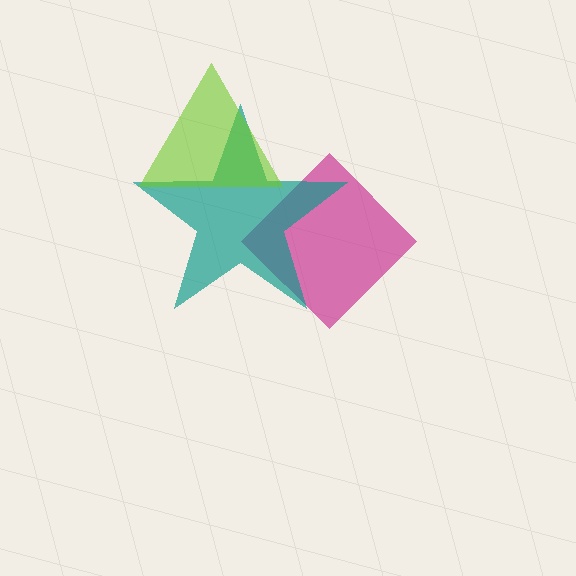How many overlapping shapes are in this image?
There are 3 overlapping shapes in the image.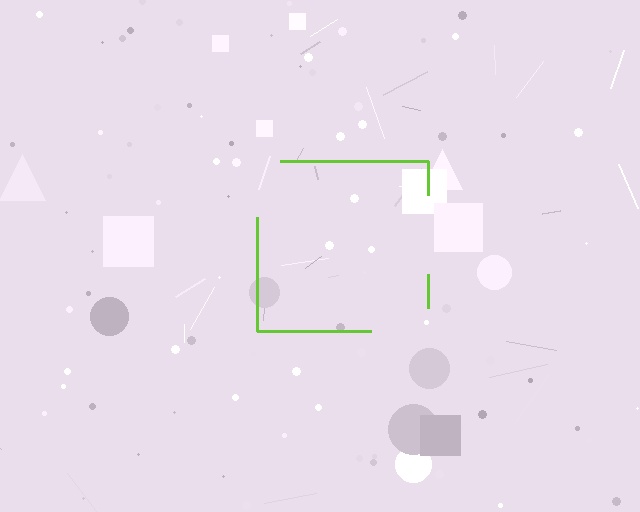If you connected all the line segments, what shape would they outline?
They would outline a square.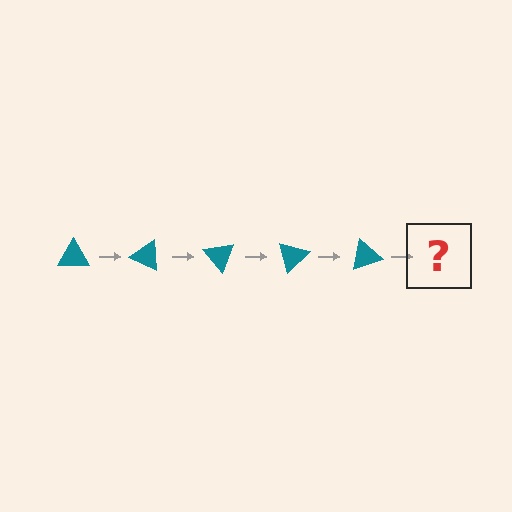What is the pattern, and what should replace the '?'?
The pattern is that the triangle rotates 25 degrees each step. The '?' should be a teal triangle rotated 125 degrees.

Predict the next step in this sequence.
The next step is a teal triangle rotated 125 degrees.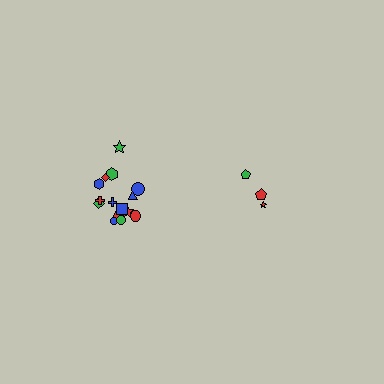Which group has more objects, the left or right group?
The left group.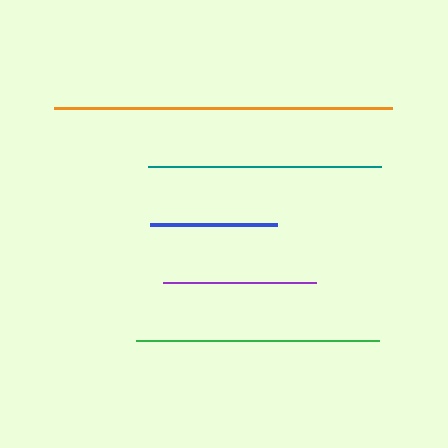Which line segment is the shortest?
The blue line is the shortest at approximately 127 pixels.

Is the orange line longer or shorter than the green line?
The orange line is longer than the green line.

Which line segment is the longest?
The orange line is the longest at approximately 338 pixels.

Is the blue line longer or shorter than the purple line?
The purple line is longer than the blue line.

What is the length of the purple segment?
The purple segment is approximately 152 pixels long.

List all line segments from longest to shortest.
From longest to shortest: orange, green, teal, purple, blue.